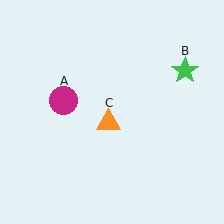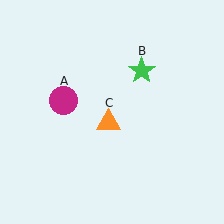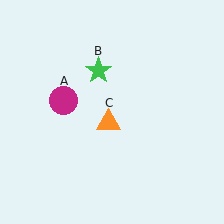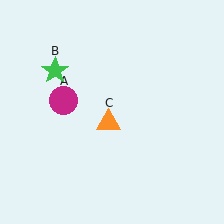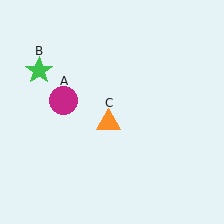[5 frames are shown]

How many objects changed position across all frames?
1 object changed position: green star (object B).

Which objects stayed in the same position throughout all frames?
Magenta circle (object A) and orange triangle (object C) remained stationary.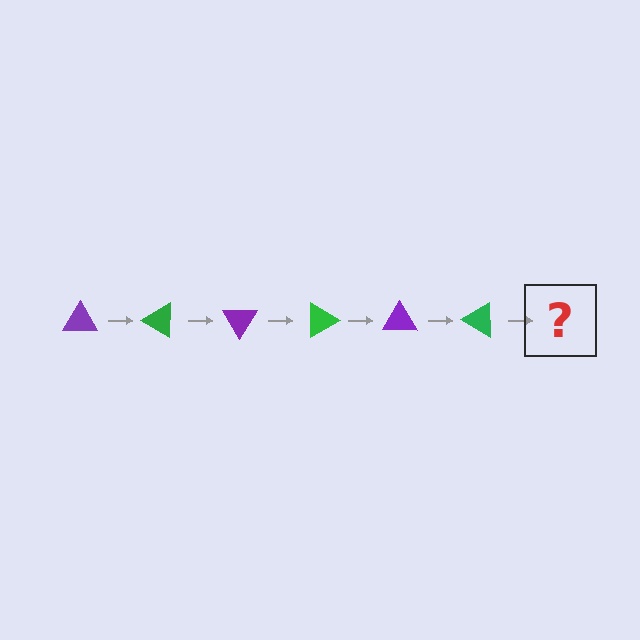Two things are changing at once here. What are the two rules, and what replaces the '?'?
The two rules are that it rotates 30 degrees each step and the color cycles through purple and green. The '?' should be a purple triangle, rotated 180 degrees from the start.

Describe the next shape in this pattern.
It should be a purple triangle, rotated 180 degrees from the start.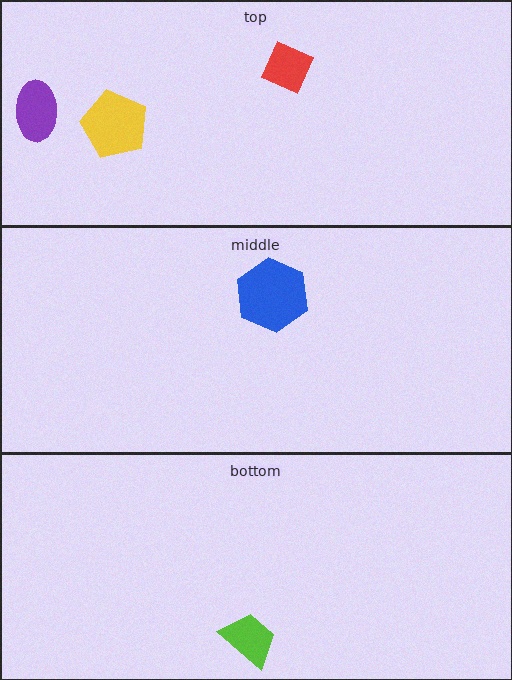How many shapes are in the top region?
3.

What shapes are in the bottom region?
The lime trapezoid.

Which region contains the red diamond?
The top region.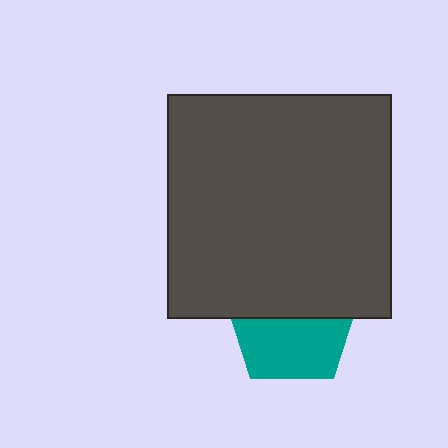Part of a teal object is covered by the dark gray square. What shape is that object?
It is a pentagon.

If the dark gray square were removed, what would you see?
You would see the complete teal pentagon.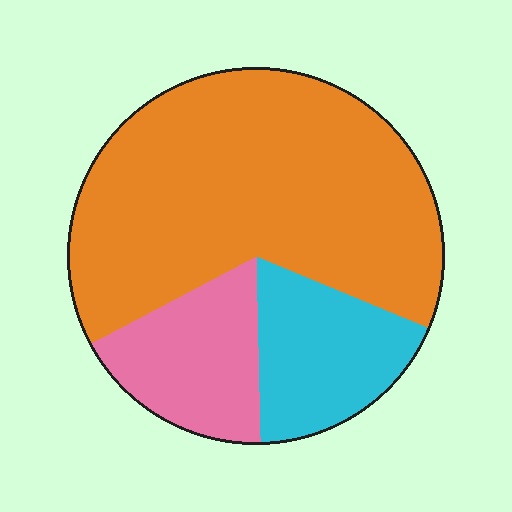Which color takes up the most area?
Orange, at roughly 65%.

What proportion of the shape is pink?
Pink covers roughly 20% of the shape.